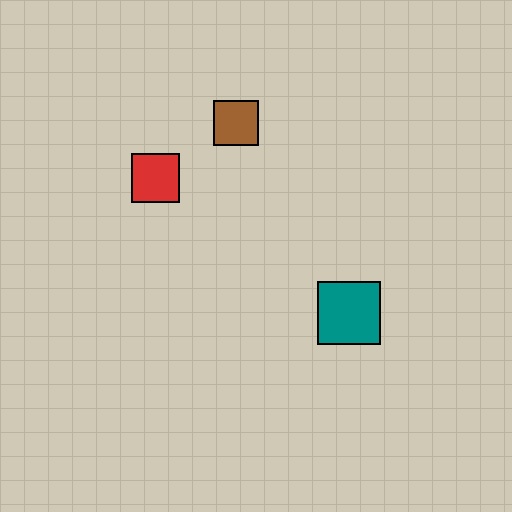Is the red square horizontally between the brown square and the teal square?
No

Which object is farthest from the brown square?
The teal square is farthest from the brown square.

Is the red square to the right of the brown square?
No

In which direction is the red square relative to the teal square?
The red square is to the left of the teal square.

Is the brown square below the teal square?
No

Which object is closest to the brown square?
The red square is closest to the brown square.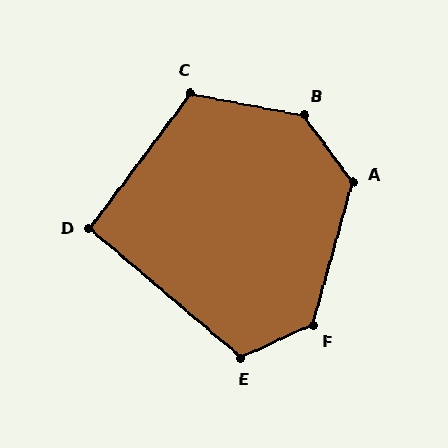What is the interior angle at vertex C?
Approximately 116 degrees (obtuse).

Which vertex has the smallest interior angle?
D, at approximately 94 degrees.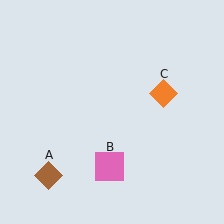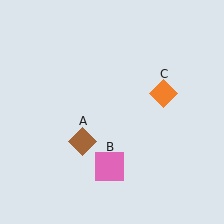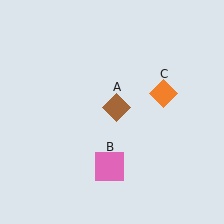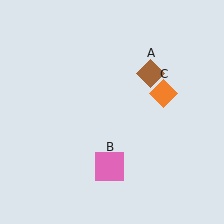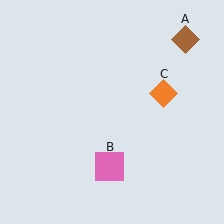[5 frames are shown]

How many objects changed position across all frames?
1 object changed position: brown diamond (object A).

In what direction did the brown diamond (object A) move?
The brown diamond (object A) moved up and to the right.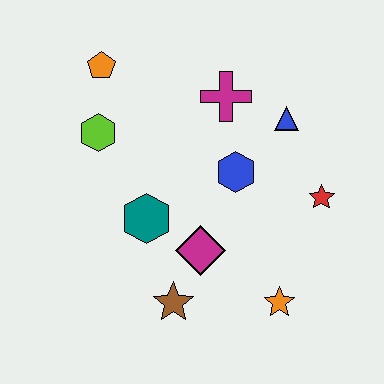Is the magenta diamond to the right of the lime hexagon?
Yes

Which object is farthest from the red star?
The orange pentagon is farthest from the red star.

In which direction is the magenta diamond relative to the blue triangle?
The magenta diamond is below the blue triangle.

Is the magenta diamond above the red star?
No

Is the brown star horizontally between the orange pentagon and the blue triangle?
Yes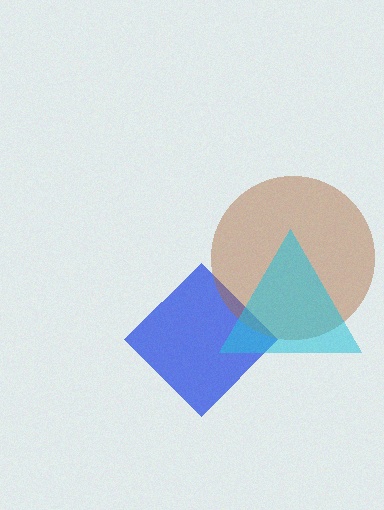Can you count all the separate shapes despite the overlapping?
Yes, there are 3 separate shapes.